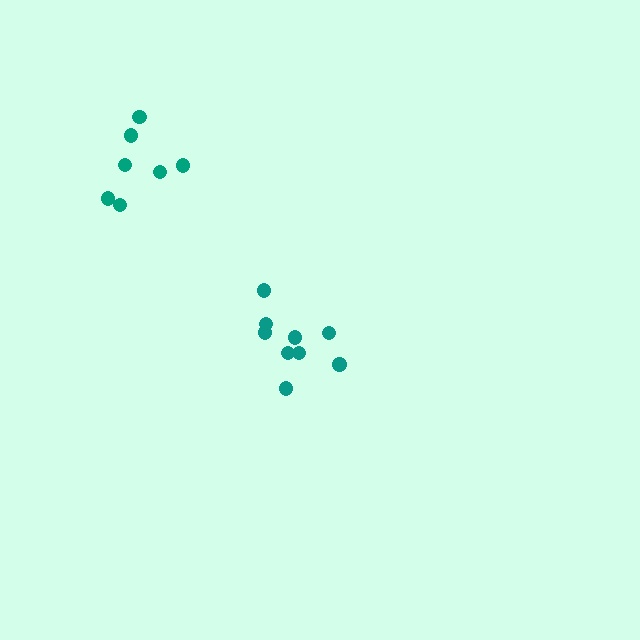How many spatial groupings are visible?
There are 2 spatial groupings.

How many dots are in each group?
Group 1: 7 dots, Group 2: 10 dots (17 total).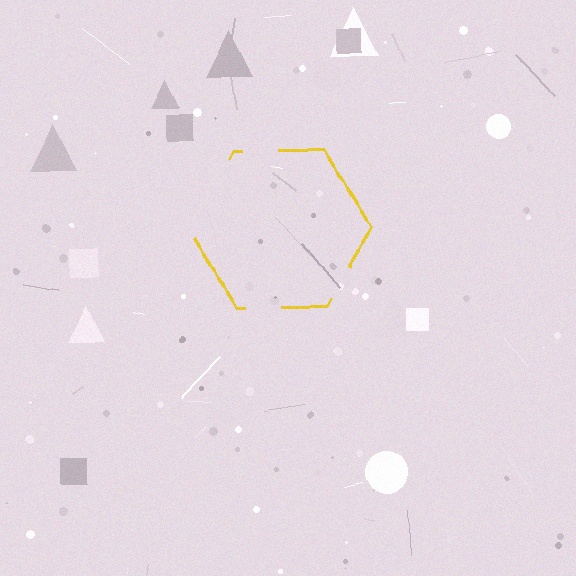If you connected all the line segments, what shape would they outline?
They would outline a hexagon.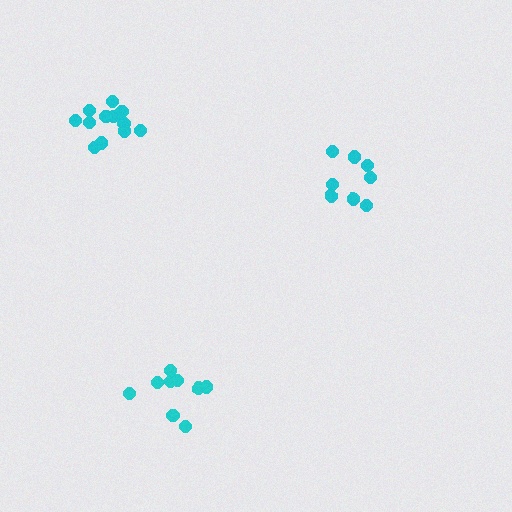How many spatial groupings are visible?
There are 3 spatial groupings.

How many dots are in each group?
Group 1: 12 dots, Group 2: 8 dots, Group 3: 9 dots (29 total).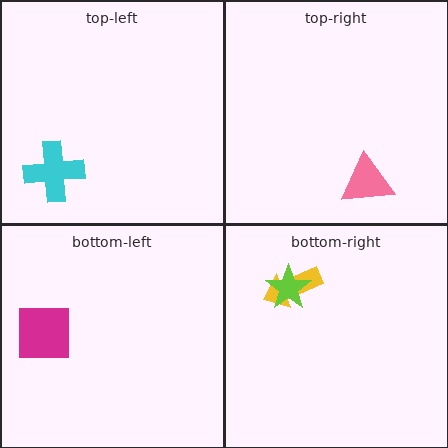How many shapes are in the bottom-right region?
2.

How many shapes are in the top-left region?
1.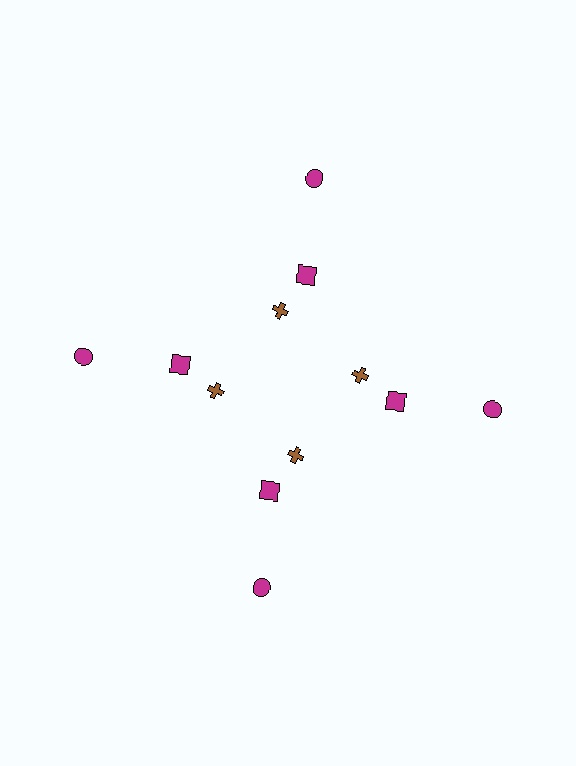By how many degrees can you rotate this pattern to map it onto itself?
The pattern maps onto itself every 90 degrees of rotation.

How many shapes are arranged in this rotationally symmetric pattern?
There are 12 shapes, arranged in 4 groups of 3.